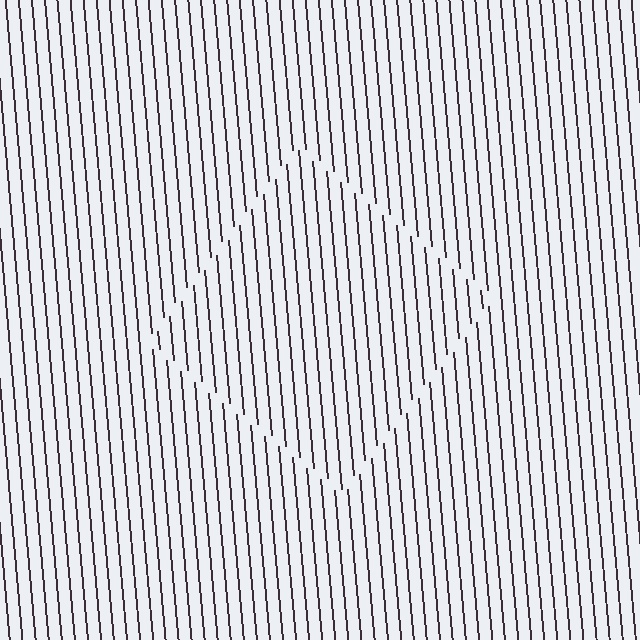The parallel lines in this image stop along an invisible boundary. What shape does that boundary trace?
An illusory square. The interior of the shape contains the same grating, shifted by half a period — the contour is defined by the phase discontinuity where line-ends from the inner and outer gratings abut.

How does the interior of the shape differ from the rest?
The interior of the shape contains the same grating, shifted by half a period — the contour is defined by the phase discontinuity where line-ends from the inner and outer gratings abut.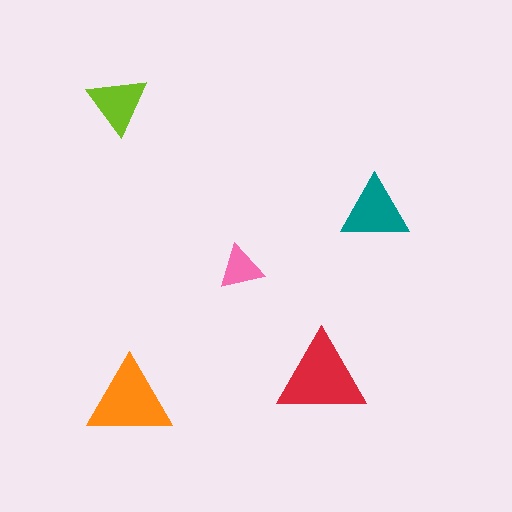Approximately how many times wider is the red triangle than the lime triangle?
About 1.5 times wider.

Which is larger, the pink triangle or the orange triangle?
The orange one.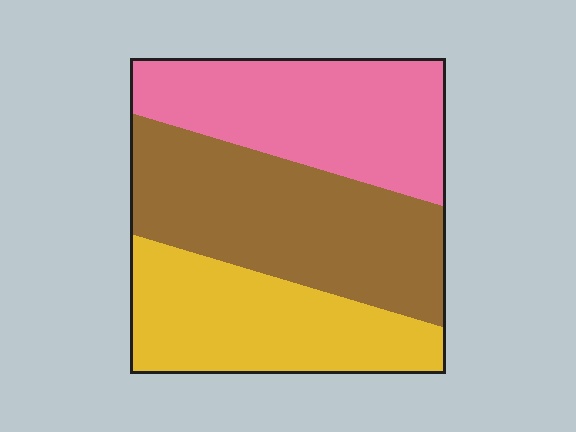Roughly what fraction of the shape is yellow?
Yellow covers about 30% of the shape.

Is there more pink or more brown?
Brown.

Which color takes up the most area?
Brown, at roughly 40%.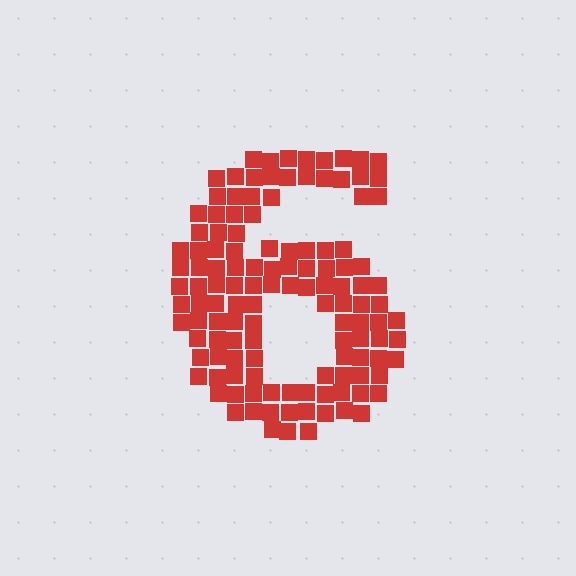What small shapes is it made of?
It is made of small squares.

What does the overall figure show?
The overall figure shows the digit 6.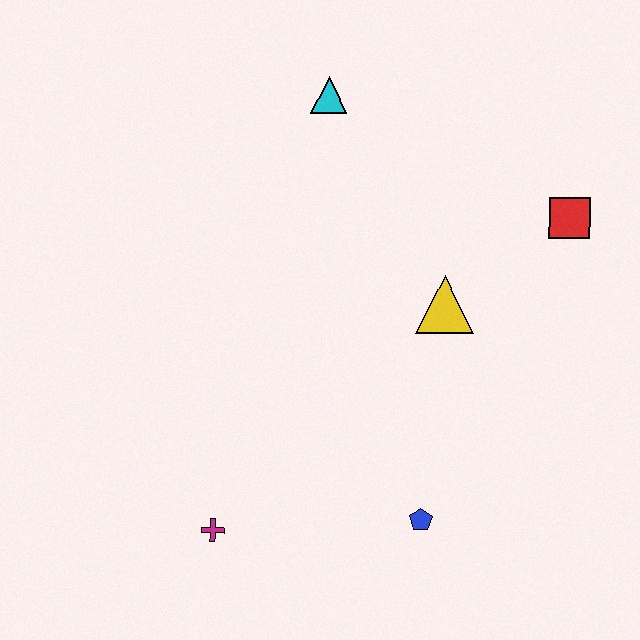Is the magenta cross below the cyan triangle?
Yes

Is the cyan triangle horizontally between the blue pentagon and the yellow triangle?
No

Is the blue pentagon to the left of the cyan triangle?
No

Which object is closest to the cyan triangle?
The yellow triangle is closest to the cyan triangle.